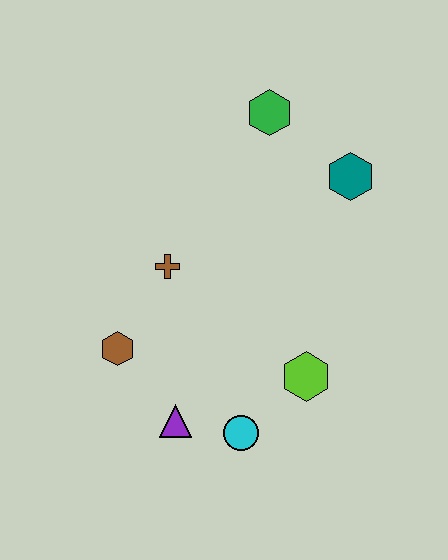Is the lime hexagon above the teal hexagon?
No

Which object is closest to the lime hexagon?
The cyan circle is closest to the lime hexagon.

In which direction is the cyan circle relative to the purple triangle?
The cyan circle is to the right of the purple triangle.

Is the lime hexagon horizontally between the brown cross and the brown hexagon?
No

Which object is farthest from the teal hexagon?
The purple triangle is farthest from the teal hexagon.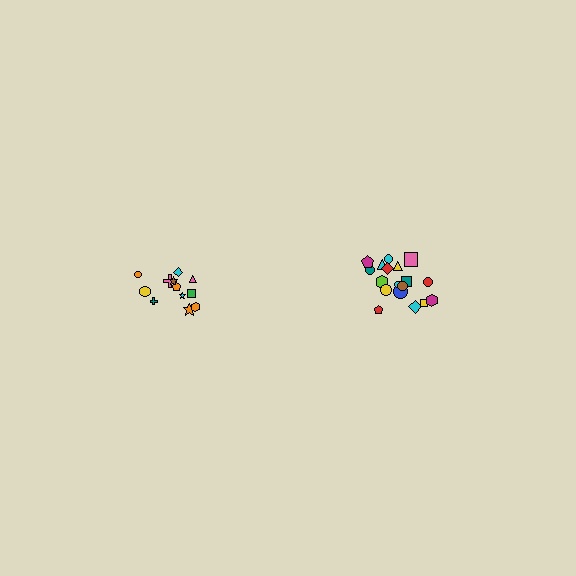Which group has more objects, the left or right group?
The right group.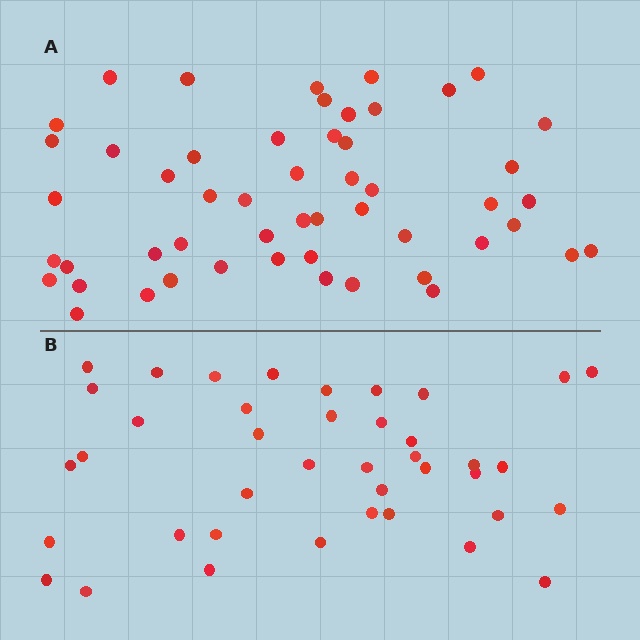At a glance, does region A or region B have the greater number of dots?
Region A (the top region) has more dots.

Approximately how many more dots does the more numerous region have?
Region A has roughly 12 or so more dots than region B.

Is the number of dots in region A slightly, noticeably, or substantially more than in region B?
Region A has noticeably more, but not dramatically so. The ratio is roughly 1.3 to 1.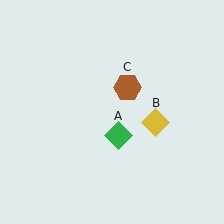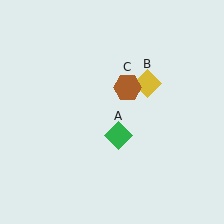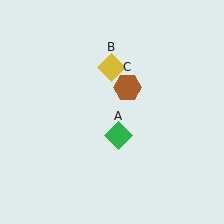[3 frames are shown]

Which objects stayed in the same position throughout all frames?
Green diamond (object A) and brown hexagon (object C) remained stationary.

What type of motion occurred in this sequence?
The yellow diamond (object B) rotated counterclockwise around the center of the scene.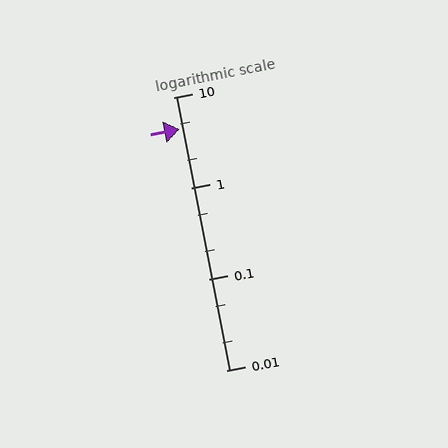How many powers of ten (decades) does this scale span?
The scale spans 3 decades, from 0.01 to 10.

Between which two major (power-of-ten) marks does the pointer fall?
The pointer is between 1 and 10.